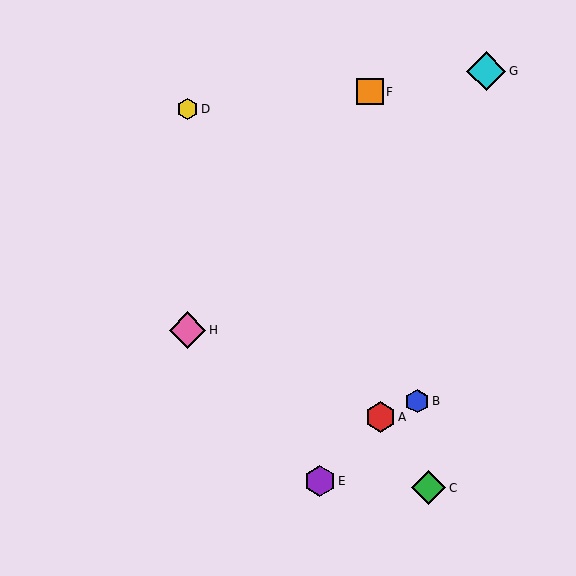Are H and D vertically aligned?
Yes, both are at x≈188.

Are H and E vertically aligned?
No, H is at x≈188 and E is at x≈320.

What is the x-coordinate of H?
Object H is at x≈188.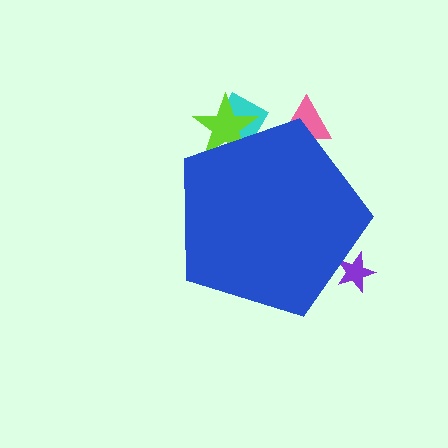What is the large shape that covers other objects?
A blue pentagon.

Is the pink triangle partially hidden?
Yes, the pink triangle is partially hidden behind the blue pentagon.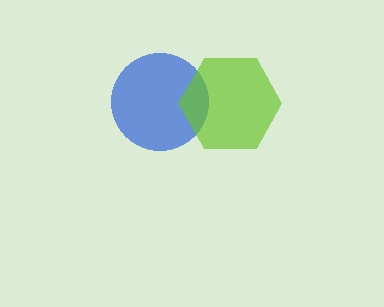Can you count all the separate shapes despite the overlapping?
Yes, there are 2 separate shapes.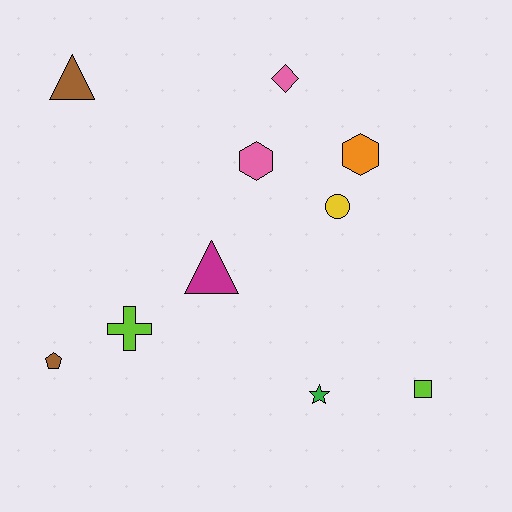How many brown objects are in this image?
There are 2 brown objects.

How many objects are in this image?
There are 10 objects.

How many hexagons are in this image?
There are 2 hexagons.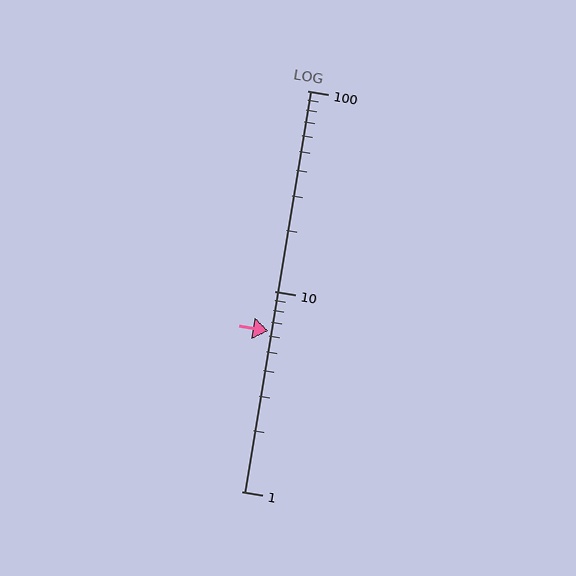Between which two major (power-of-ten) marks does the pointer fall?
The pointer is between 1 and 10.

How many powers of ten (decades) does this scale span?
The scale spans 2 decades, from 1 to 100.